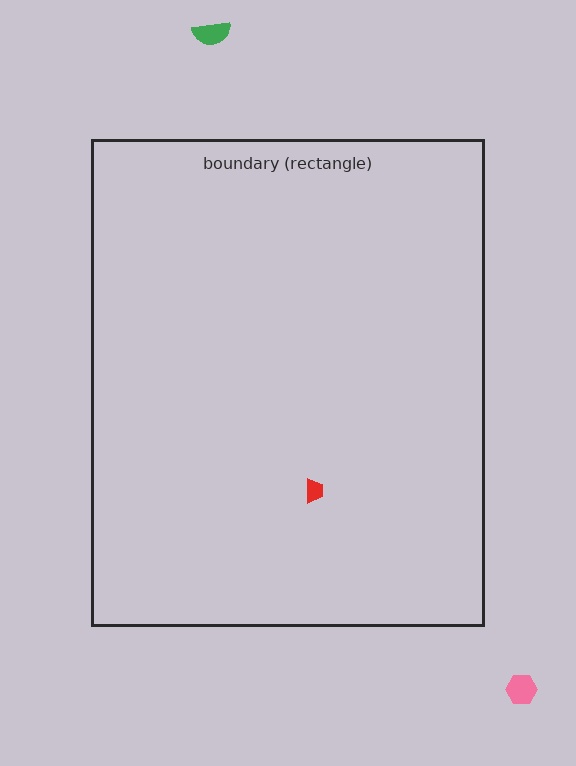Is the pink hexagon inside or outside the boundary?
Outside.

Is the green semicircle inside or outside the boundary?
Outside.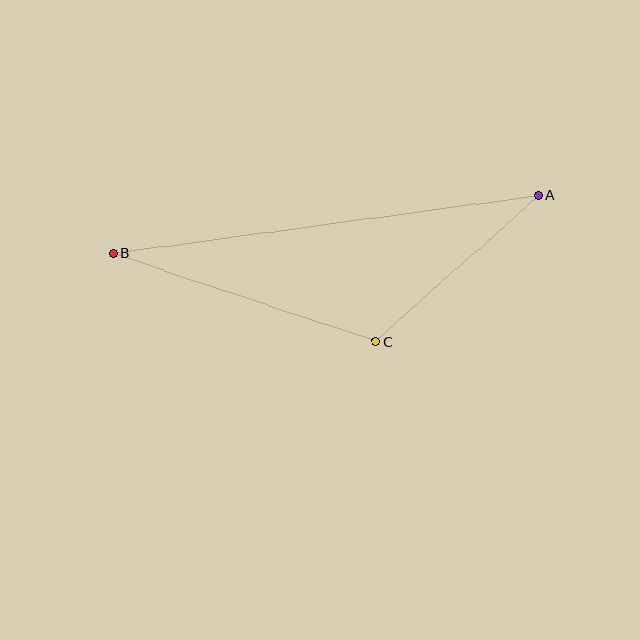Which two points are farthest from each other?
Points A and B are farthest from each other.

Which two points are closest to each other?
Points A and C are closest to each other.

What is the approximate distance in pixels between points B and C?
The distance between B and C is approximately 277 pixels.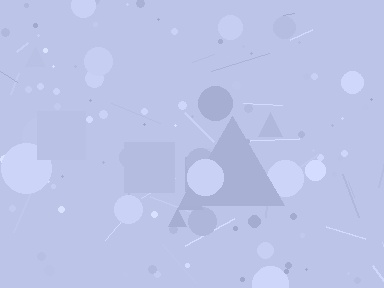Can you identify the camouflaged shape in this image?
The camouflaged shape is a triangle.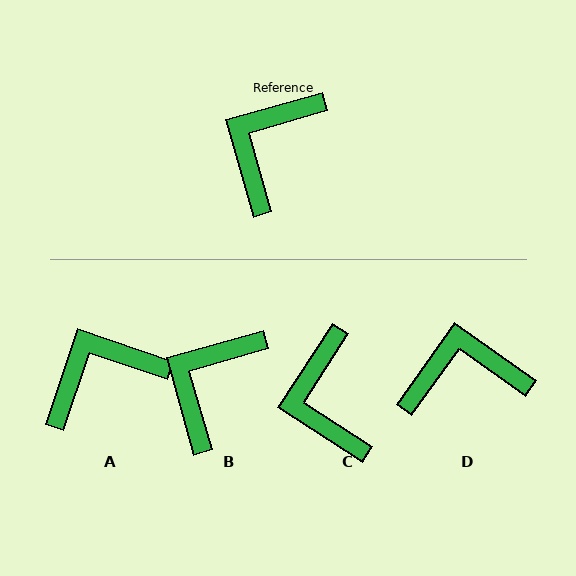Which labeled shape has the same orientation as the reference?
B.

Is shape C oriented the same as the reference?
No, it is off by about 41 degrees.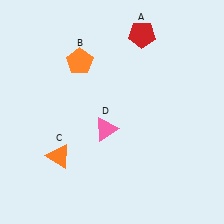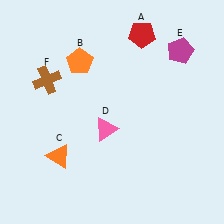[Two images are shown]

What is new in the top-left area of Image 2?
A brown cross (F) was added in the top-left area of Image 2.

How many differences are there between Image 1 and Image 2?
There are 2 differences between the two images.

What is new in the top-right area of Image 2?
A magenta pentagon (E) was added in the top-right area of Image 2.